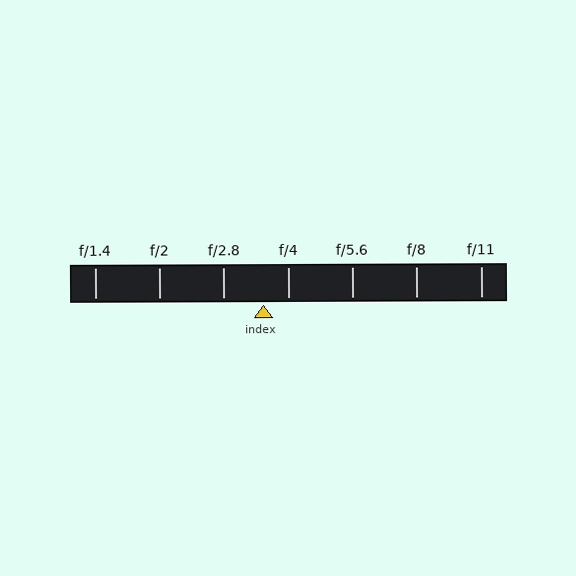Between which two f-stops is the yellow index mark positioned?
The index mark is between f/2.8 and f/4.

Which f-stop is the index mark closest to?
The index mark is closest to f/4.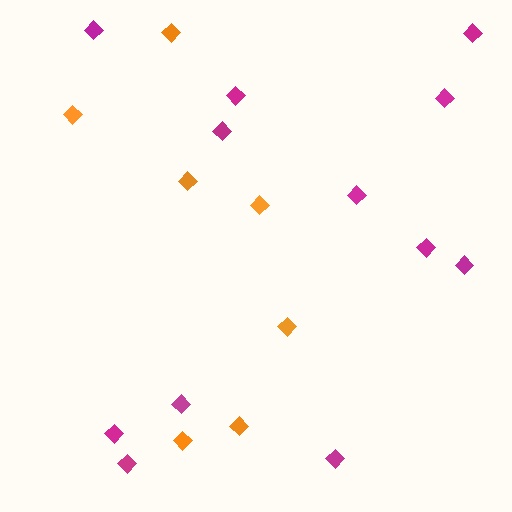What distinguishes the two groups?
There are 2 groups: one group of magenta diamonds (12) and one group of orange diamonds (7).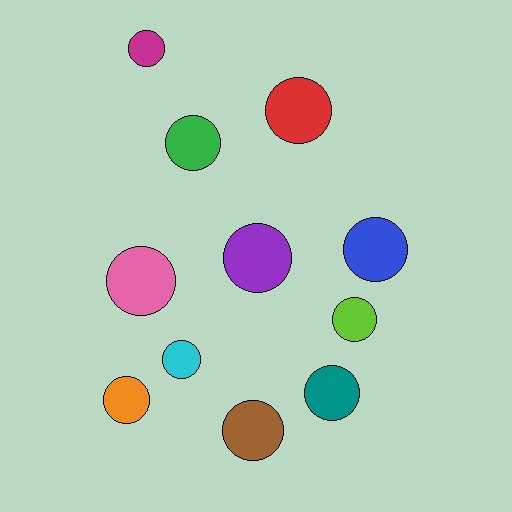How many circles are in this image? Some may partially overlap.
There are 11 circles.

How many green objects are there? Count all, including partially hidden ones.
There is 1 green object.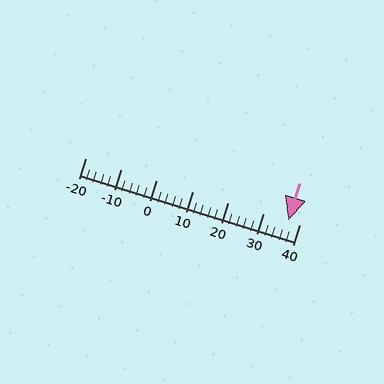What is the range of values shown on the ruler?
The ruler shows values from -20 to 40.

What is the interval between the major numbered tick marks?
The major tick marks are spaced 10 units apart.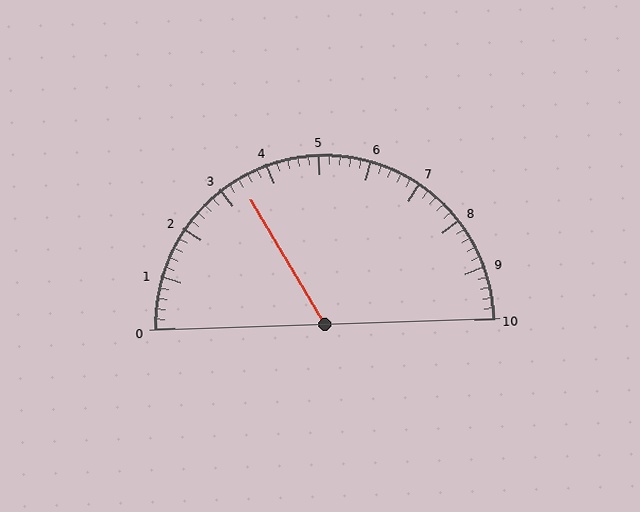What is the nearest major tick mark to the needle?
The nearest major tick mark is 3.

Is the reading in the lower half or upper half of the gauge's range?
The reading is in the lower half of the range (0 to 10).